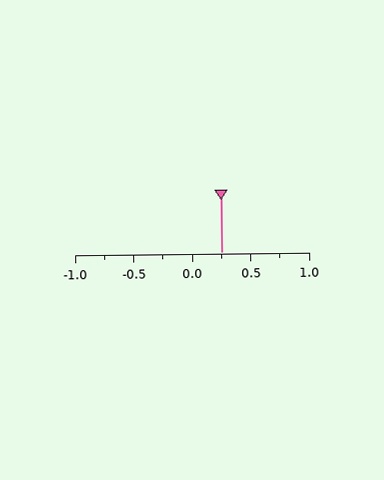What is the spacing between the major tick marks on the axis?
The major ticks are spaced 0.5 apart.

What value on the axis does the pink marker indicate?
The marker indicates approximately 0.25.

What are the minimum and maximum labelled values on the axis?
The axis runs from -1.0 to 1.0.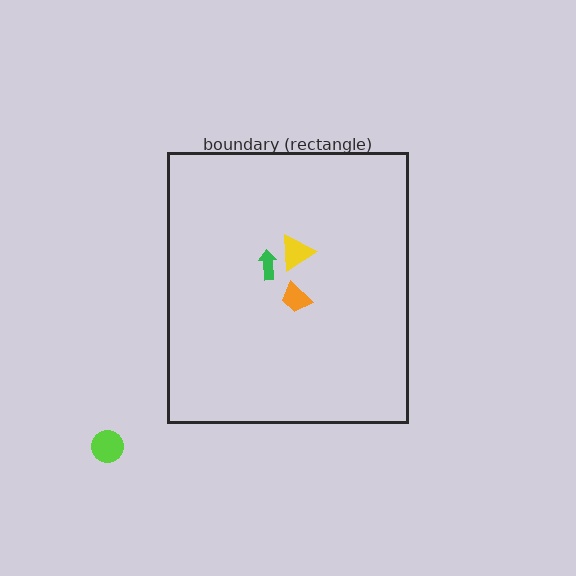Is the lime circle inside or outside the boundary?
Outside.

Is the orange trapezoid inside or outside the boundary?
Inside.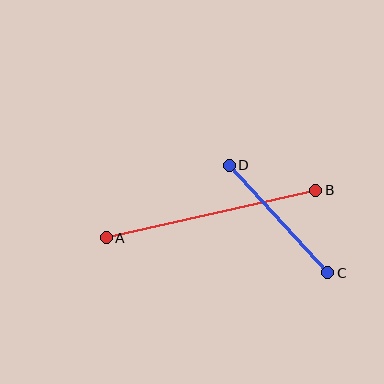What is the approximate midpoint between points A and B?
The midpoint is at approximately (211, 214) pixels.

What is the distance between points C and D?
The distance is approximately 146 pixels.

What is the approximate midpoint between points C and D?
The midpoint is at approximately (278, 219) pixels.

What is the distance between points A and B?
The distance is approximately 214 pixels.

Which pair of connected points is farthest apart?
Points A and B are farthest apart.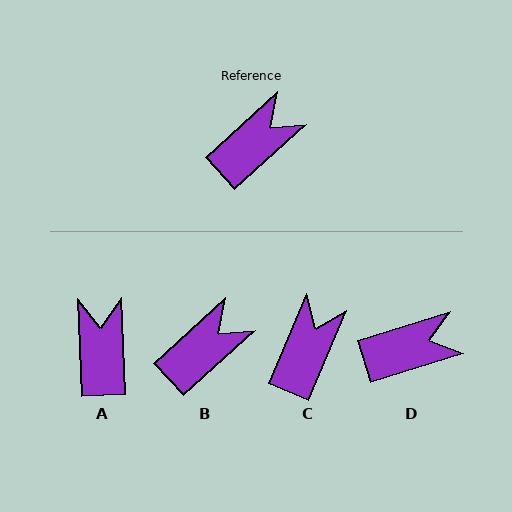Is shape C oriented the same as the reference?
No, it is off by about 25 degrees.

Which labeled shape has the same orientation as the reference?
B.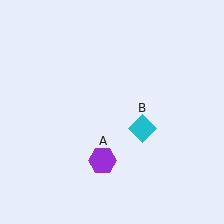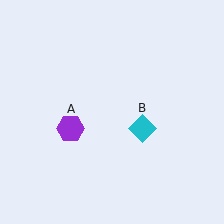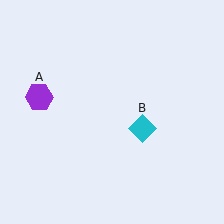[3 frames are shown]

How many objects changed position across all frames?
1 object changed position: purple hexagon (object A).